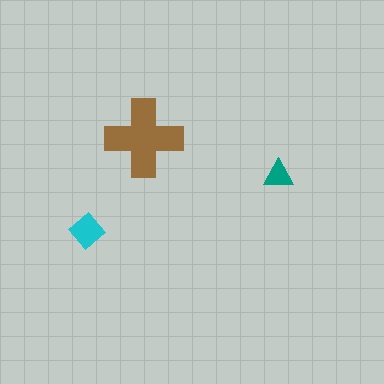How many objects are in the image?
There are 3 objects in the image.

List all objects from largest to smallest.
The brown cross, the cyan diamond, the teal triangle.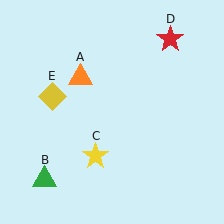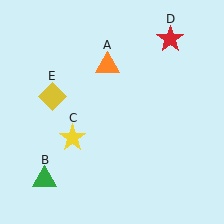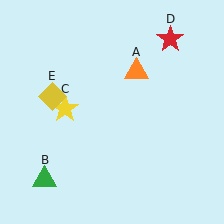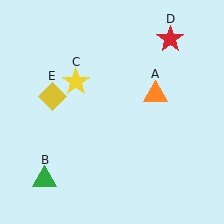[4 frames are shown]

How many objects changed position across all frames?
2 objects changed position: orange triangle (object A), yellow star (object C).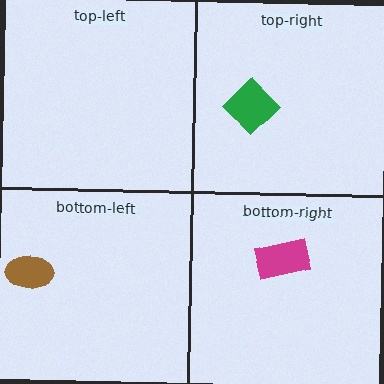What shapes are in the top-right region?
The green diamond.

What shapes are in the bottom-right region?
The magenta rectangle.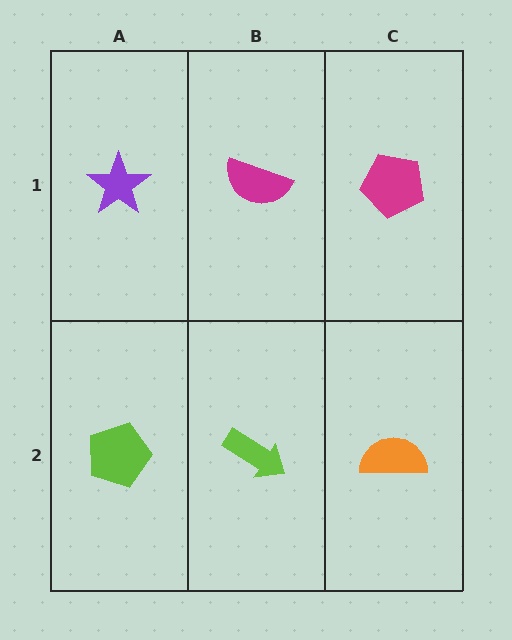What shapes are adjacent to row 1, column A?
A lime pentagon (row 2, column A), a magenta semicircle (row 1, column B).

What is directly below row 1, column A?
A lime pentagon.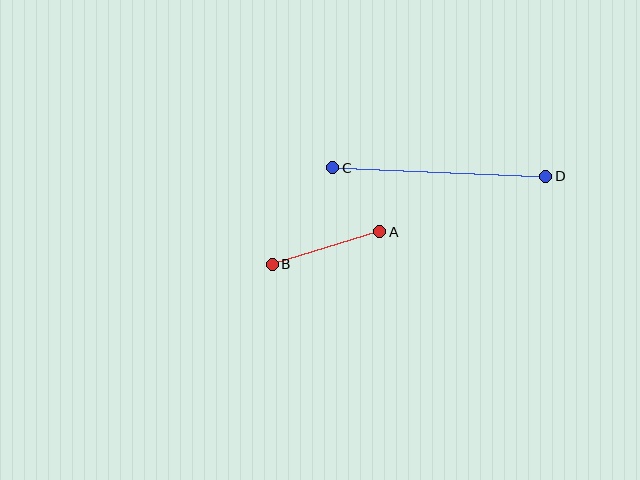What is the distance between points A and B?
The distance is approximately 113 pixels.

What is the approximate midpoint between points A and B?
The midpoint is at approximately (326, 248) pixels.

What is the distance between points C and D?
The distance is approximately 213 pixels.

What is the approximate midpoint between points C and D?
The midpoint is at approximately (439, 172) pixels.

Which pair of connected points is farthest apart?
Points C and D are farthest apart.